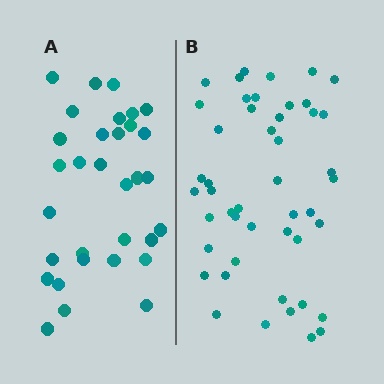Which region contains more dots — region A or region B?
Region B (the right region) has more dots.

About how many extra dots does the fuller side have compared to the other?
Region B has approximately 15 more dots than region A.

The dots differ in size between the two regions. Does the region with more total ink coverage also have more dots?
No. Region A has more total ink coverage because its dots are larger, but region B actually contains more individual dots. Total area can be misleading — the number of items is what matters here.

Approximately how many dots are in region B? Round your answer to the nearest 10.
About 50 dots. (The exact count is 47, which rounds to 50.)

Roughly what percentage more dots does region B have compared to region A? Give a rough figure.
About 45% more.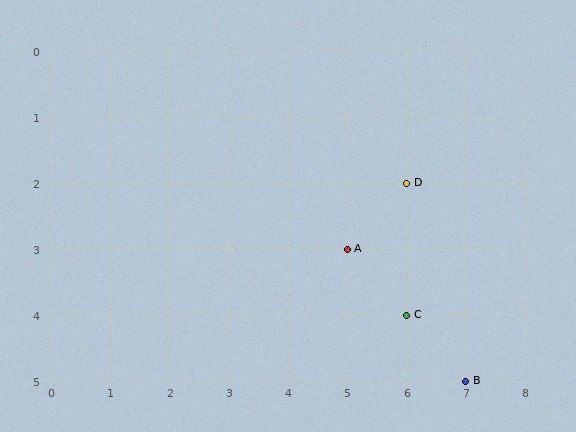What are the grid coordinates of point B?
Point B is at grid coordinates (7, 5).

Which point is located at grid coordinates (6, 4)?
Point C is at (6, 4).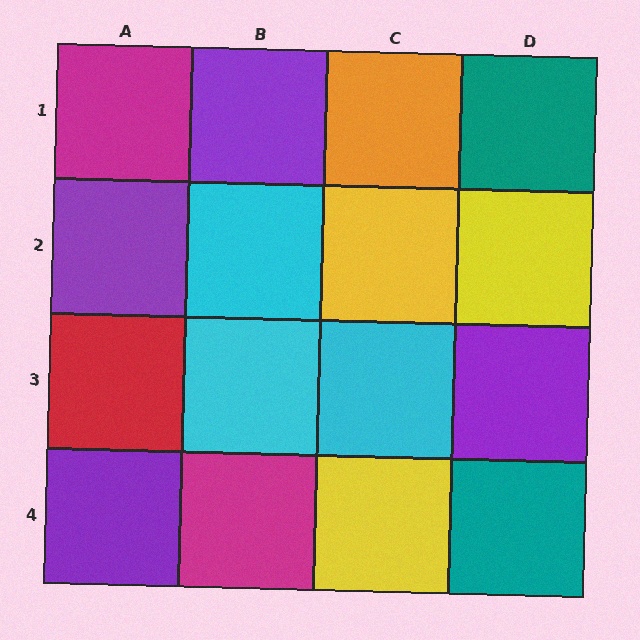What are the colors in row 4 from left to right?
Purple, magenta, yellow, teal.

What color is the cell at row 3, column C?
Cyan.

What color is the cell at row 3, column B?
Cyan.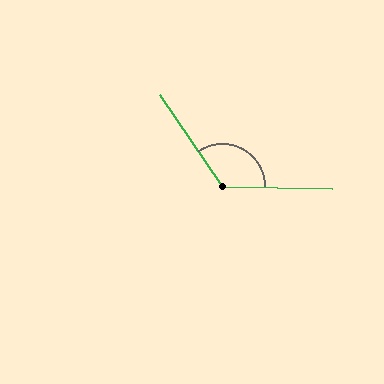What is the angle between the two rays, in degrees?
Approximately 125 degrees.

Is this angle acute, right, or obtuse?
It is obtuse.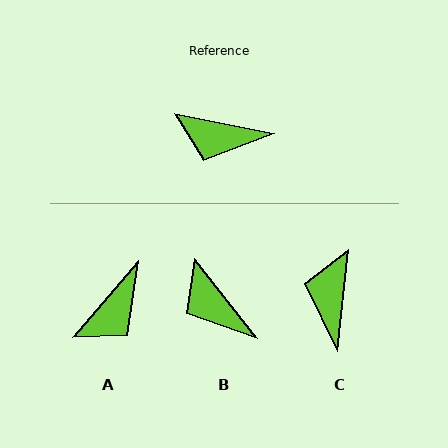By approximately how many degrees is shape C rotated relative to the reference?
Approximately 84 degrees clockwise.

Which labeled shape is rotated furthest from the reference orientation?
C, about 84 degrees away.